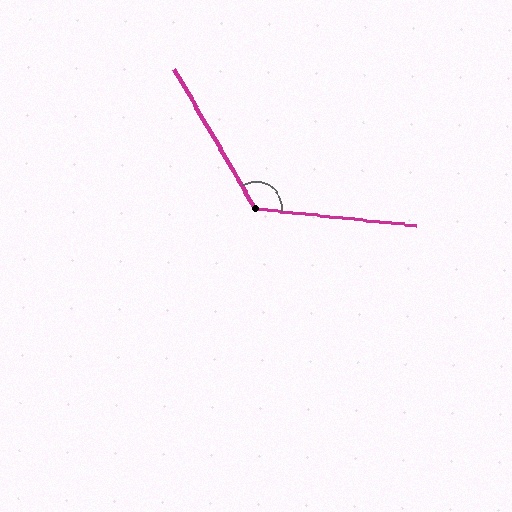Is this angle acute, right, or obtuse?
It is obtuse.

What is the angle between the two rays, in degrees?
Approximately 126 degrees.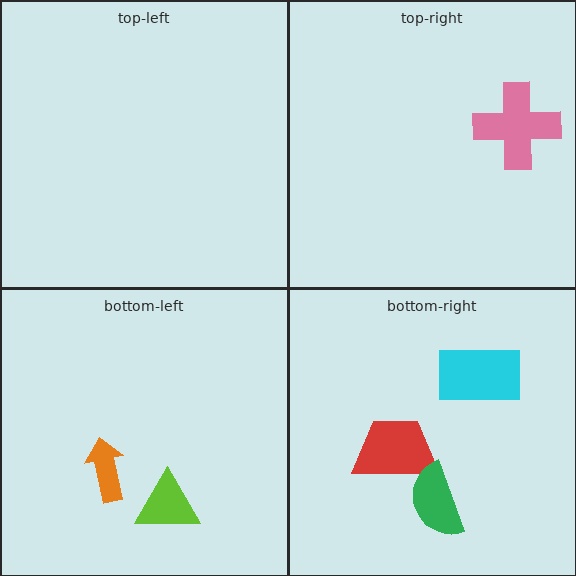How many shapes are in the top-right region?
1.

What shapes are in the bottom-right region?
The red trapezoid, the cyan rectangle, the green semicircle.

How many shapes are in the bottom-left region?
2.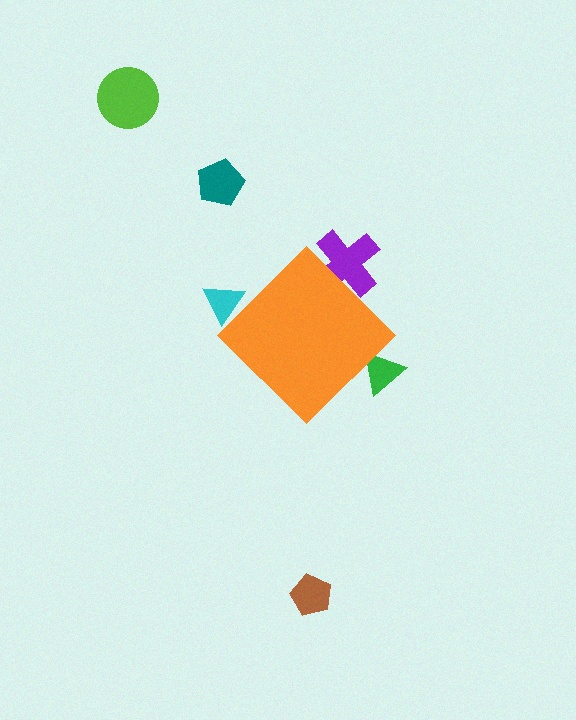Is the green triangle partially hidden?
Yes, the green triangle is partially hidden behind the orange diamond.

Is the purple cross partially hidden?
Yes, the purple cross is partially hidden behind the orange diamond.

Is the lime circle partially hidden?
No, the lime circle is fully visible.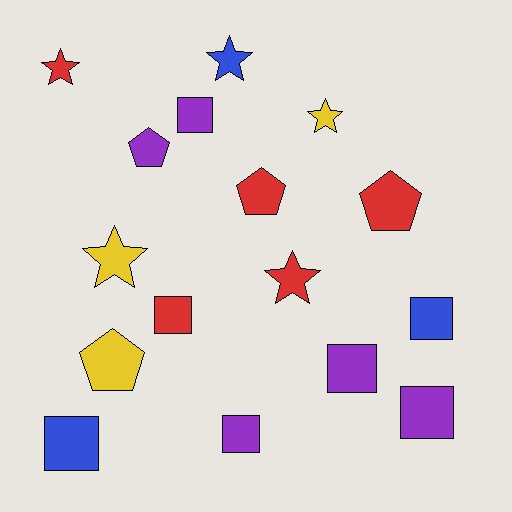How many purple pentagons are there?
There is 1 purple pentagon.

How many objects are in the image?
There are 16 objects.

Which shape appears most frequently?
Square, with 7 objects.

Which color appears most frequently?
Red, with 5 objects.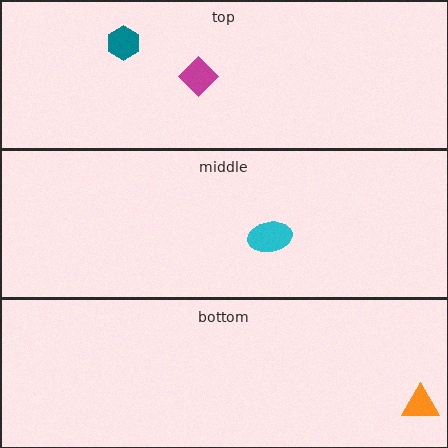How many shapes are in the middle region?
1.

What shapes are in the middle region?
The cyan ellipse.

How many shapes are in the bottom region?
1.